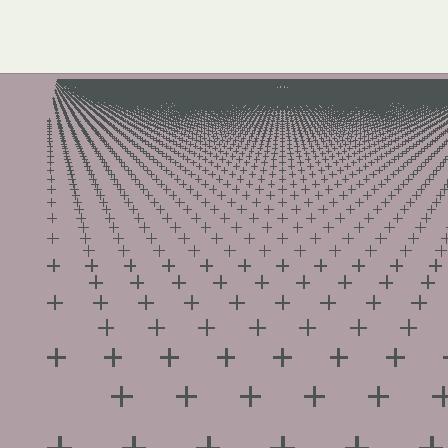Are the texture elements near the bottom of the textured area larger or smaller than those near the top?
Larger. Near the bottom, elements are closer to the viewer and appear at a bigger on-screen size.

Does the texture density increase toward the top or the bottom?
Density increases toward the top.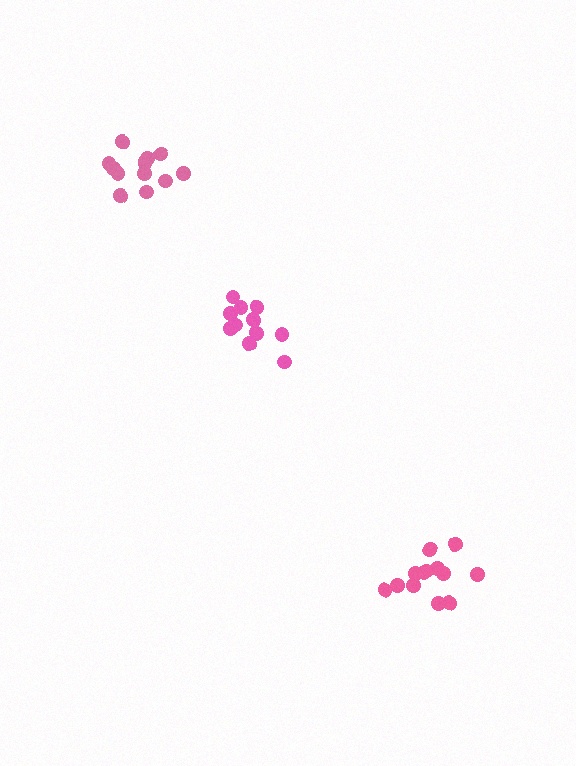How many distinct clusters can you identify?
There are 3 distinct clusters.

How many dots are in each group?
Group 1: 11 dots, Group 2: 13 dots, Group 3: 13 dots (37 total).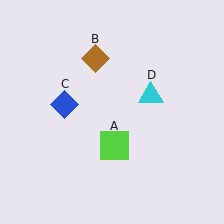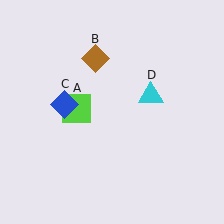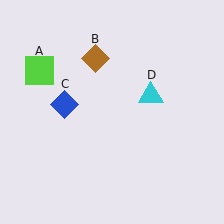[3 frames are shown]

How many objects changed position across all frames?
1 object changed position: lime square (object A).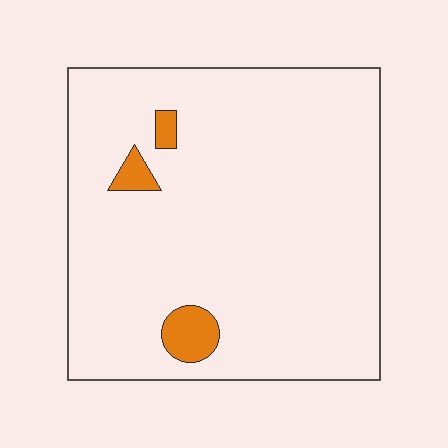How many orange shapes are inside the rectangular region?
3.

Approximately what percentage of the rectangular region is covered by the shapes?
Approximately 5%.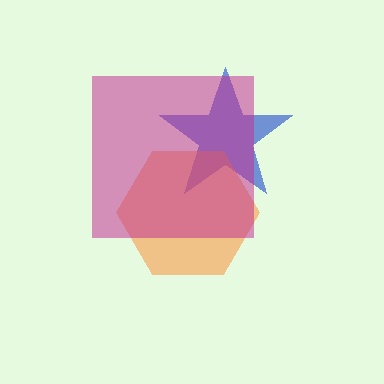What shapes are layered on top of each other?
The layered shapes are: a blue star, an orange hexagon, a magenta square.